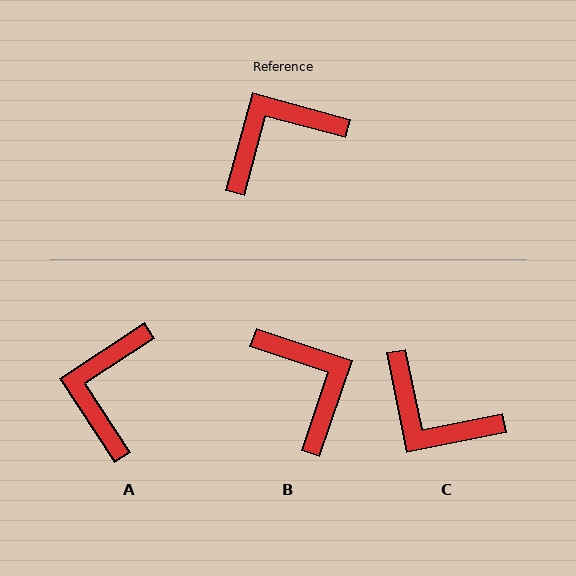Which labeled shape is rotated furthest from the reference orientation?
C, about 117 degrees away.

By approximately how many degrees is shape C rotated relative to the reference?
Approximately 117 degrees counter-clockwise.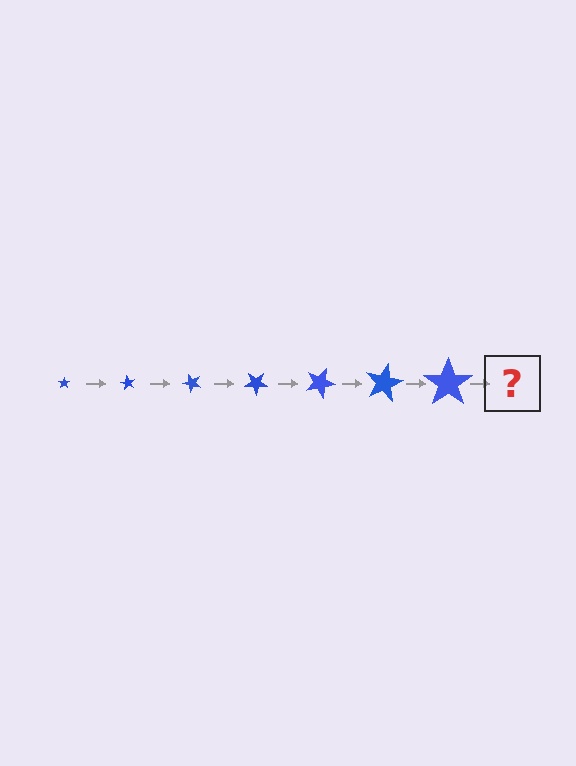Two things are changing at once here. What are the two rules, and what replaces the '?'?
The two rules are that the star grows larger each step and it rotates 60 degrees each step. The '?' should be a star, larger than the previous one and rotated 420 degrees from the start.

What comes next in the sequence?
The next element should be a star, larger than the previous one and rotated 420 degrees from the start.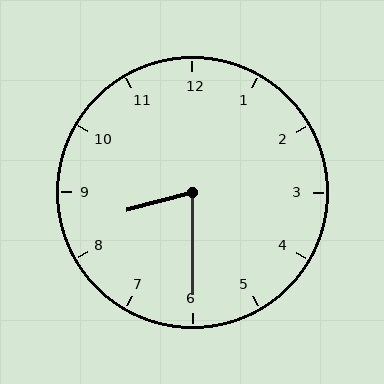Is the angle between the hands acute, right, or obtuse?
It is acute.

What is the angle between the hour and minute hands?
Approximately 75 degrees.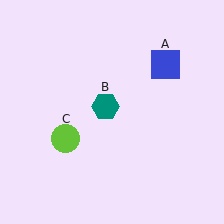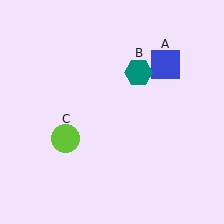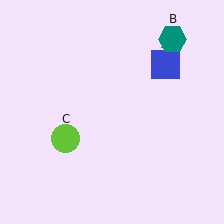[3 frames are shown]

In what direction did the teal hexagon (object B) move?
The teal hexagon (object B) moved up and to the right.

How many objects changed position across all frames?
1 object changed position: teal hexagon (object B).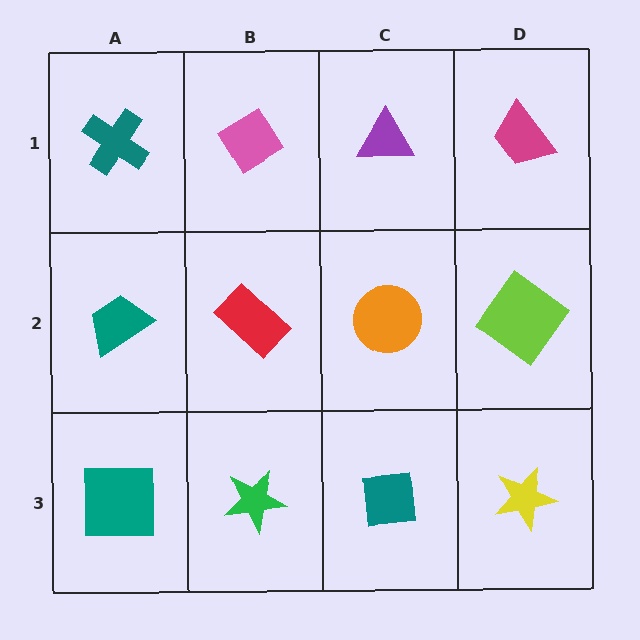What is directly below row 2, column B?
A green star.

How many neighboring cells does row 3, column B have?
3.